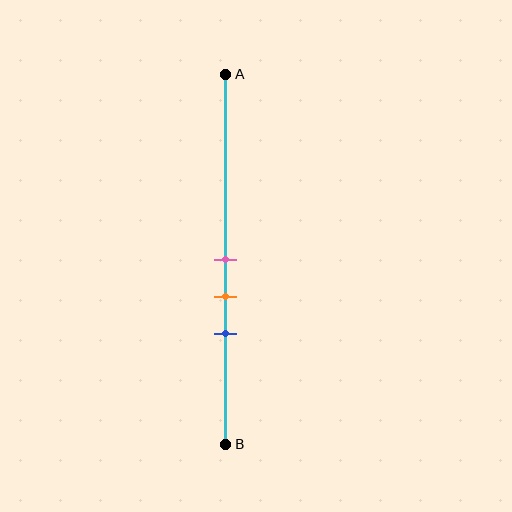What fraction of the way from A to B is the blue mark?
The blue mark is approximately 70% (0.7) of the way from A to B.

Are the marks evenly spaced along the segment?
Yes, the marks are approximately evenly spaced.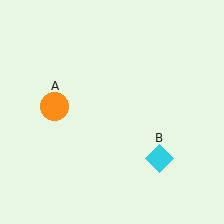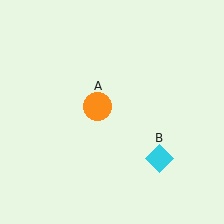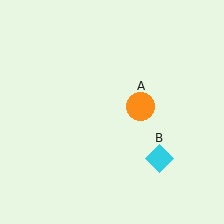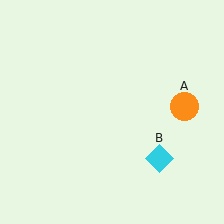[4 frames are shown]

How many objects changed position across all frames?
1 object changed position: orange circle (object A).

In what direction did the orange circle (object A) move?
The orange circle (object A) moved right.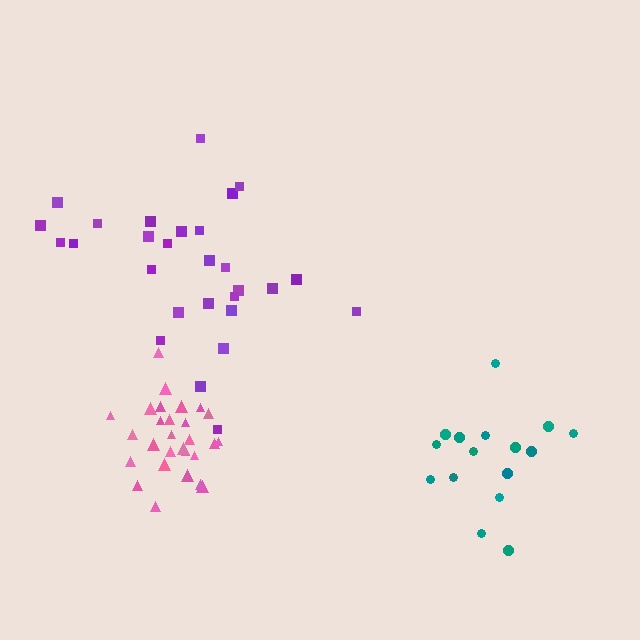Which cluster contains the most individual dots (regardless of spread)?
Purple (28).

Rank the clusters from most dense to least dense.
pink, teal, purple.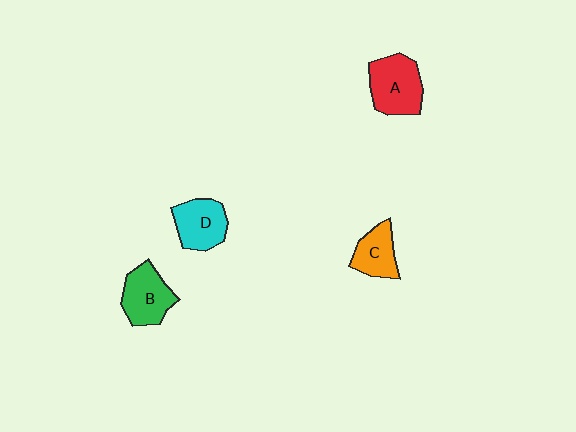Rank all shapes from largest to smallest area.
From largest to smallest: A (red), B (green), D (cyan), C (orange).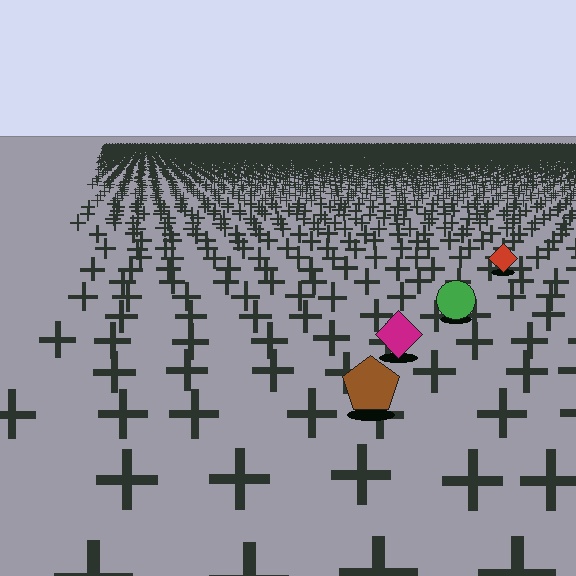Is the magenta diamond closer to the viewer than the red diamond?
Yes. The magenta diamond is closer — you can tell from the texture gradient: the ground texture is coarser near it.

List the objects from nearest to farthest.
From nearest to farthest: the brown pentagon, the magenta diamond, the green circle, the red diamond.